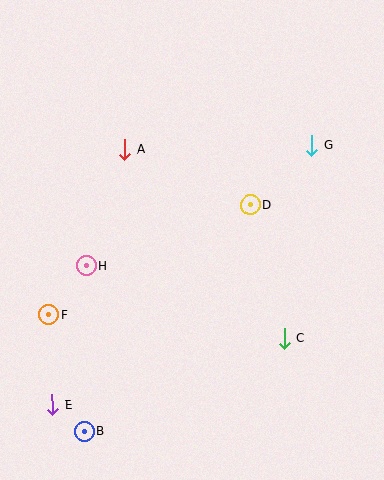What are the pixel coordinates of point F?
Point F is at (48, 315).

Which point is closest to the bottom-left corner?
Point E is closest to the bottom-left corner.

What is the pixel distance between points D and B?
The distance between D and B is 280 pixels.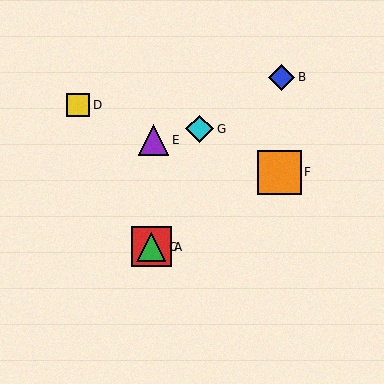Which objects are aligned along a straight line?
Objects A, C, G are aligned along a straight line.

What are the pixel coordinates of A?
Object A is at (151, 247).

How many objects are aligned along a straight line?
3 objects (A, C, G) are aligned along a straight line.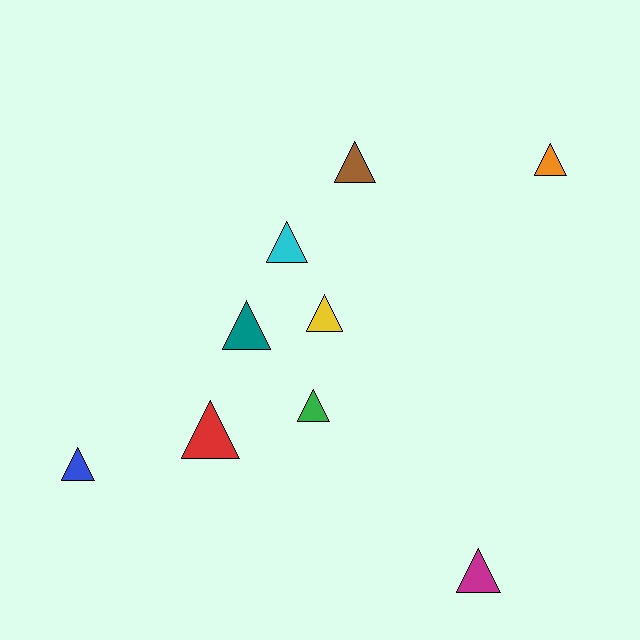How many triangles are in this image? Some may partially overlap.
There are 9 triangles.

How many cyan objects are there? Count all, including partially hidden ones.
There is 1 cyan object.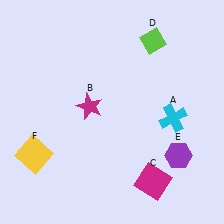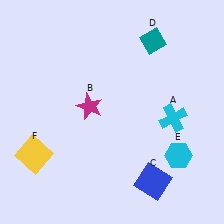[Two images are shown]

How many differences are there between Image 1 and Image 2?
There are 3 differences between the two images.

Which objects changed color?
C changed from magenta to blue. D changed from lime to teal. E changed from purple to cyan.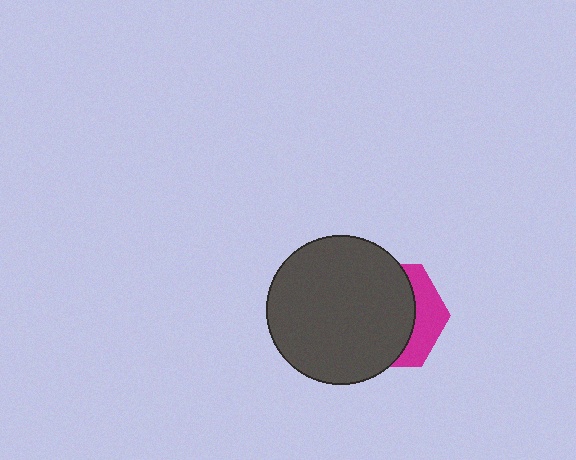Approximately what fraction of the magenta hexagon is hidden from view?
Roughly 69% of the magenta hexagon is hidden behind the dark gray circle.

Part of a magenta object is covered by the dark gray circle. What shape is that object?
It is a hexagon.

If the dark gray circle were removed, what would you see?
You would see the complete magenta hexagon.